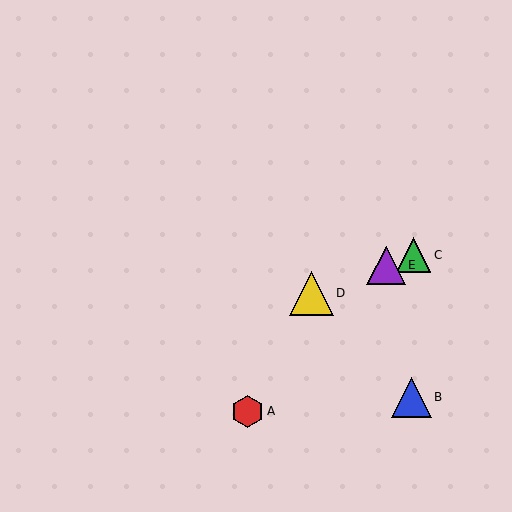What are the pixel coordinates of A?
Object A is at (248, 411).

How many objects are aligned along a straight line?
3 objects (C, D, E) are aligned along a straight line.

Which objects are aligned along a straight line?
Objects C, D, E are aligned along a straight line.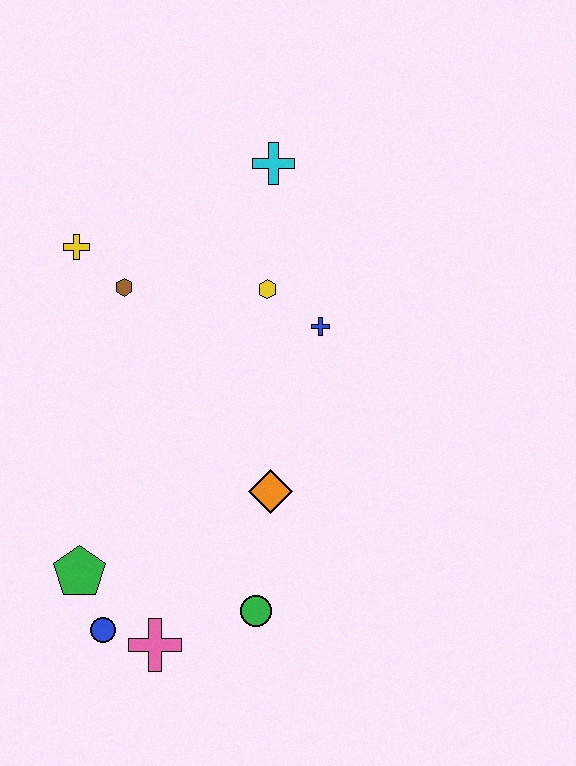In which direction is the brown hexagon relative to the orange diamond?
The brown hexagon is above the orange diamond.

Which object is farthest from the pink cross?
The cyan cross is farthest from the pink cross.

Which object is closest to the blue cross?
The yellow hexagon is closest to the blue cross.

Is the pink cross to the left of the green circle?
Yes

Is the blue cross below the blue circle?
No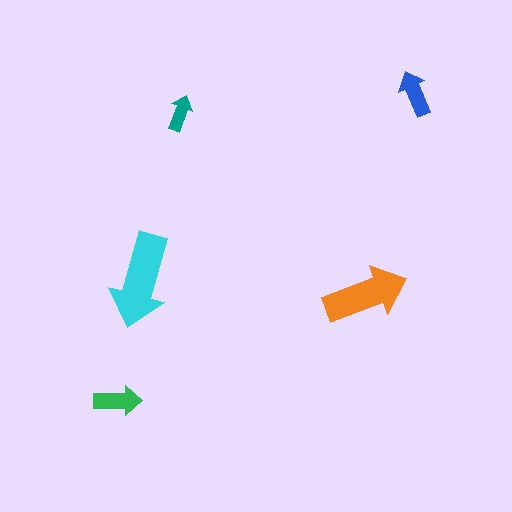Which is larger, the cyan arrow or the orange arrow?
The cyan one.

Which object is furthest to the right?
The blue arrow is rightmost.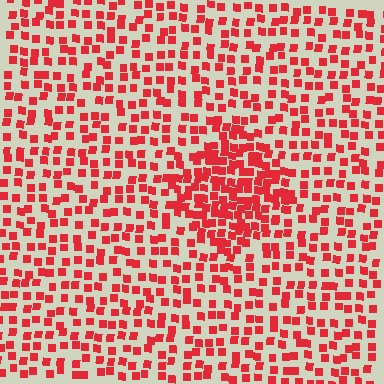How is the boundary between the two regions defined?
The boundary is defined by a change in element density (approximately 2.0x ratio). All elements are the same color, size, and shape.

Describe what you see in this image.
The image contains small red elements arranged at two different densities. A diamond-shaped region is visible where the elements are more densely packed than the surrounding area.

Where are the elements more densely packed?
The elements are more densely packed inside the diamond boundary.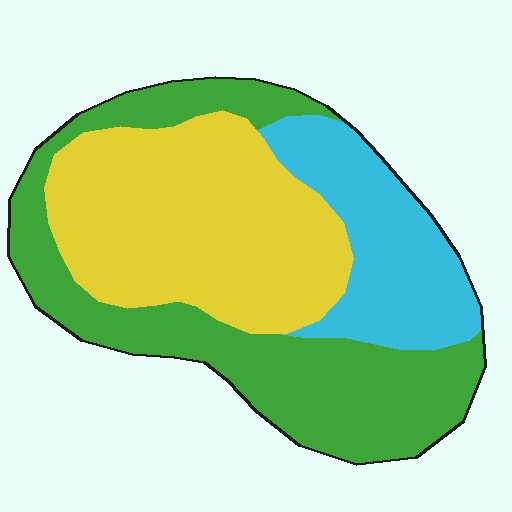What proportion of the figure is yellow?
Yellow covers about 40% of the figure.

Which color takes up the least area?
Cyan, at roughly 20%.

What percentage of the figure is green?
Green covers around 40% of the figure.